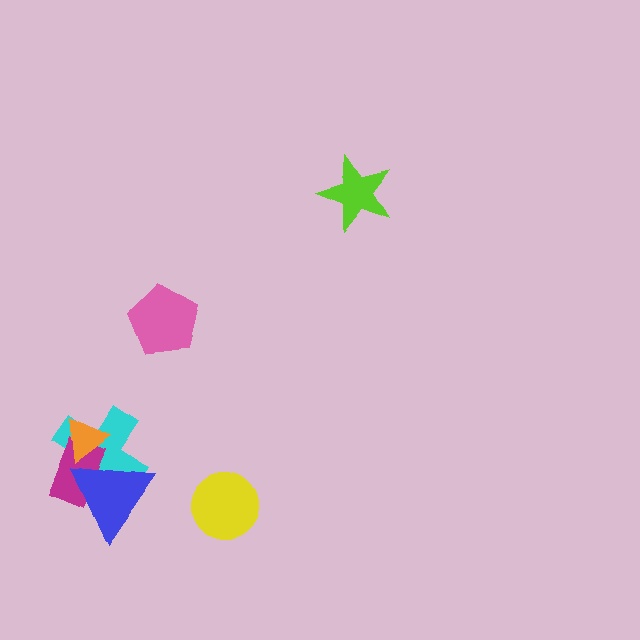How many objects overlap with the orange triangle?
3 objects overlap with the orange triangle.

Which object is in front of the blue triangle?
The orange triangle is in front of the blue triangle.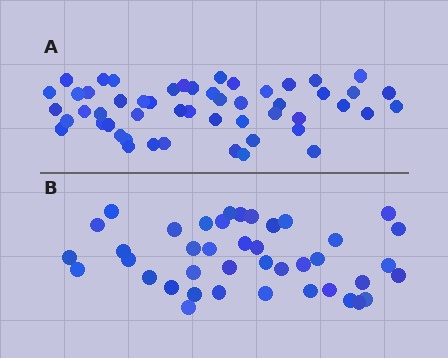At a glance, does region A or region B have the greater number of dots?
Region A (the top region) has more dots.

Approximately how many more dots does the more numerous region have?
Region A has roughly 12 or so more dots than region B.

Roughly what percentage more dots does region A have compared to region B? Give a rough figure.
About 25% more.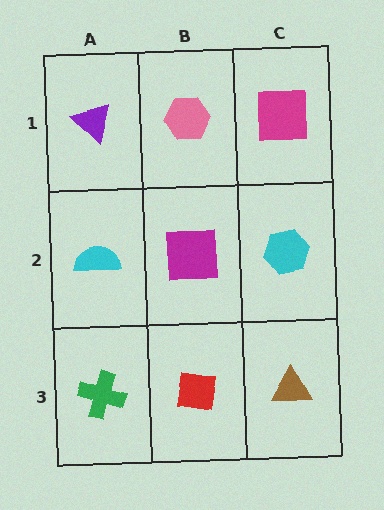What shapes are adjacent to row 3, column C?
A cyan hexagon (row 2, column C), a red square (row 3, column B).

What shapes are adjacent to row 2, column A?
A purple triangle (row 1, column A), a green cross (row 3, column A), a magenta square (row 2, column B).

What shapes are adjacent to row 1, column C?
A cyan hexagon (row 2, column C), a pink hexagon (row 1, column B).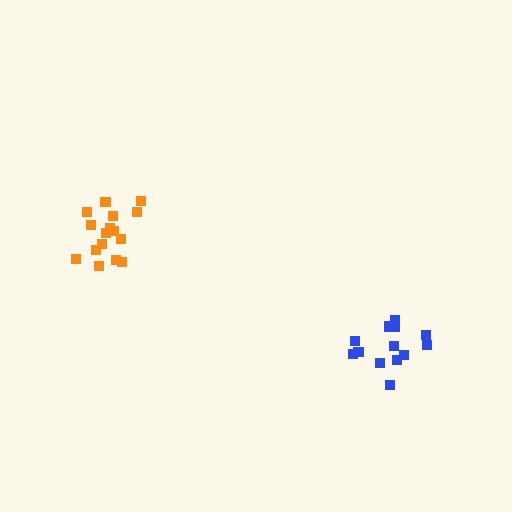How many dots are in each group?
Group 1: 17 dots, Group 2: 13 dots (30 total).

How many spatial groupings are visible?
There are 2 spatial groupings.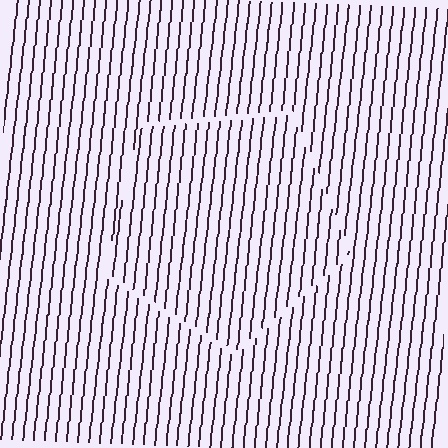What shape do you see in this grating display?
An illusory pentagon. The interior of the shape contains the same grating, shifted by half a period — the contour is defined by the phase discontinuity where line-ends from the inner and outer gratings abut.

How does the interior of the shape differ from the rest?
The interior of the shape contains the same grating, shifted by half a period — the contour is defined by the phase discontinuity where line-ends from the inner and outer gratings abut.